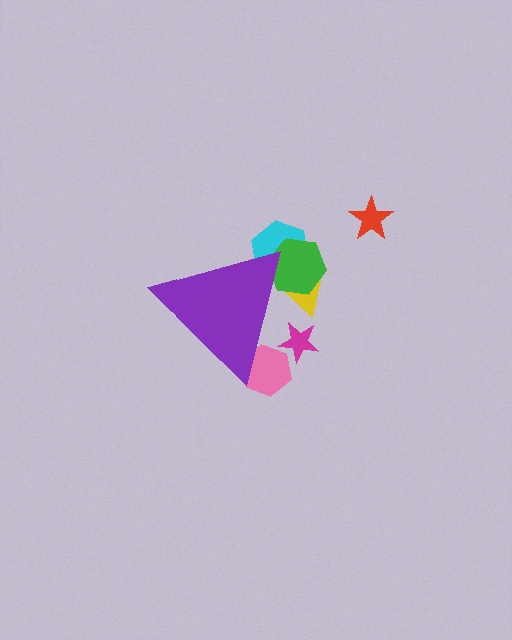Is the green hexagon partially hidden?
Yes, the green hexagon is partially hidden behind the purple triangle.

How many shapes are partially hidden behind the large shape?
5 shapes are partially hidden.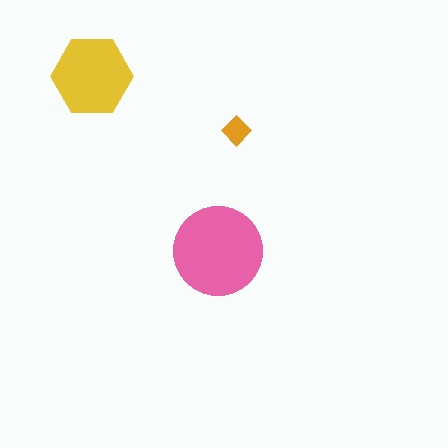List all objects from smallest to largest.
The orange diamond, the yellow hexagon, the pink circle.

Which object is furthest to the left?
The yellow hexagon is leftmost.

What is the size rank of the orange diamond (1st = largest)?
3rd.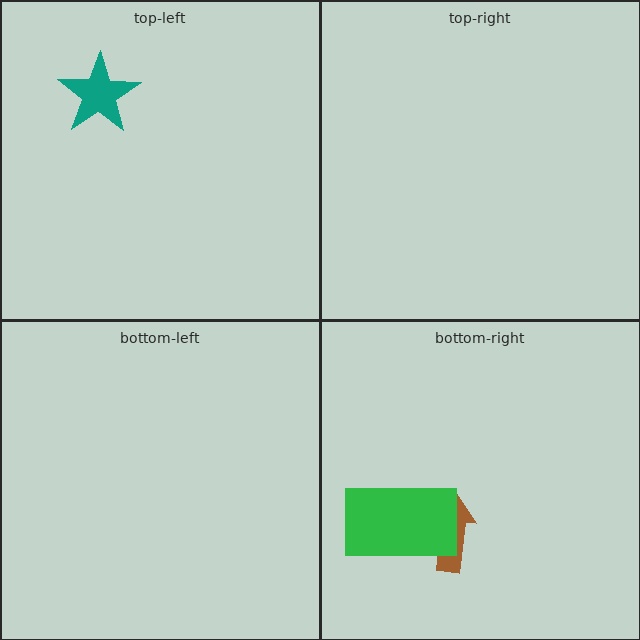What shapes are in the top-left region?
The teal star.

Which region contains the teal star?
The top-left region.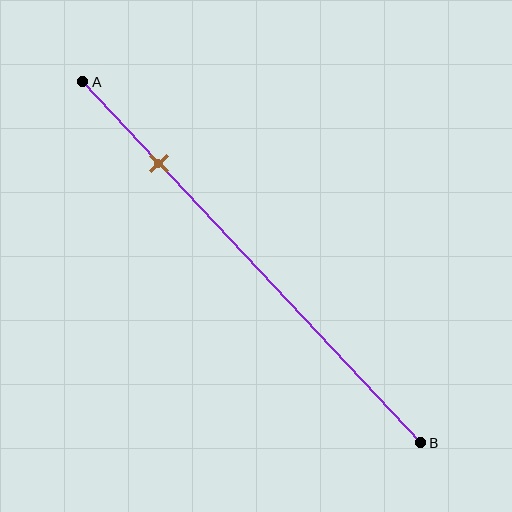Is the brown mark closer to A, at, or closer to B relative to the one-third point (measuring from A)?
The brown mark is closer to point A than the one-third point of segment AB.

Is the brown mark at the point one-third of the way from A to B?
No, the mark is at about 25% from A, not at the 33% one-third point.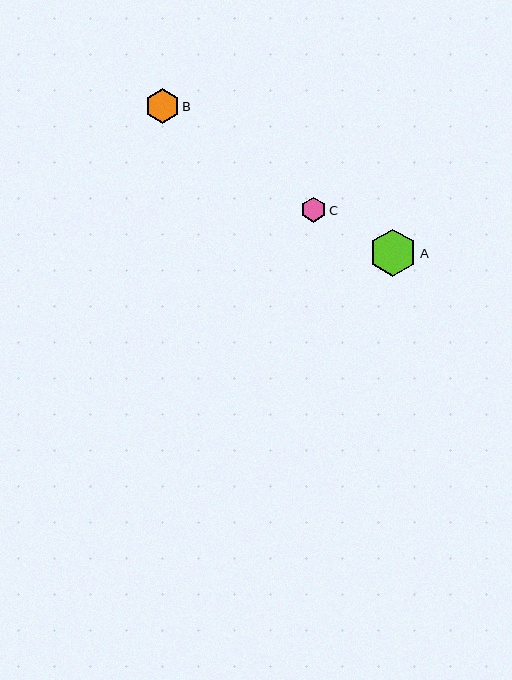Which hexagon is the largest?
Hexagon A is the largest with a size of approximately 48 pixels.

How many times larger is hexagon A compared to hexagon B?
Hexagon A is approximately 1.4 times the size of hexagon B.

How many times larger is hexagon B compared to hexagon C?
Hexagon B is approximately 1.4 times the size of hexagon C.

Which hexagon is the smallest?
Hexagon C is the smallest with a size of approximately 25 pixels.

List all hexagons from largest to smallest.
From largest to smallest: A, B, C.